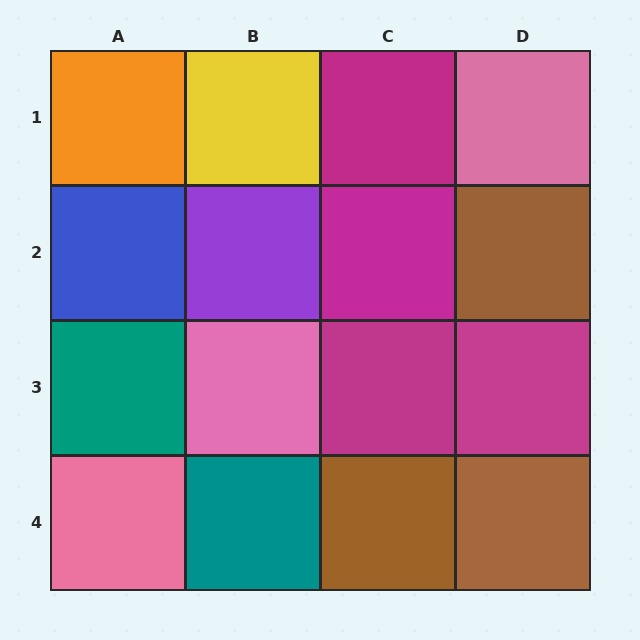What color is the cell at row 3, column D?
Magenta.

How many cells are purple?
1 cell is purple.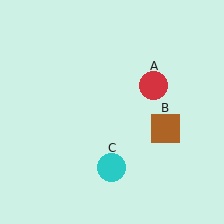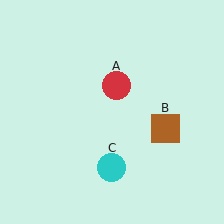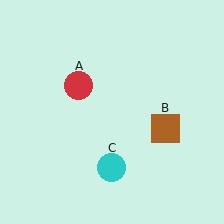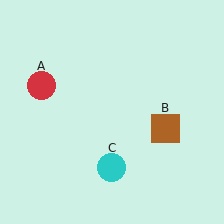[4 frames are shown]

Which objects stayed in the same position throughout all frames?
Brown square (object B) and cyan circle (object C) remained stationary.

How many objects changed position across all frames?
1 object changed position: red circle (object A).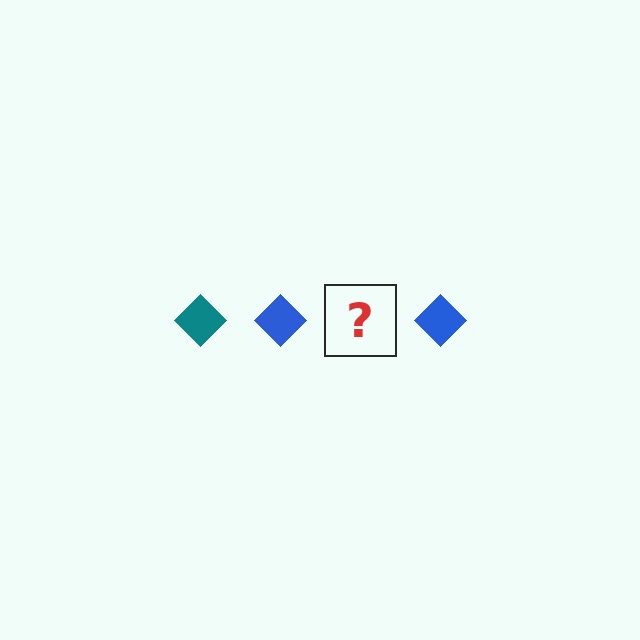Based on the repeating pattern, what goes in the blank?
The blank should be a teal diamond.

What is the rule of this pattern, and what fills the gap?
The rule is that the pattern cycles through teal, blue diamonds. The gap should be filled with a teal diamond.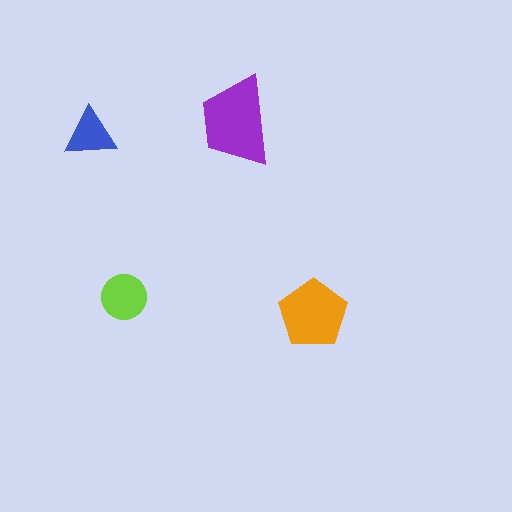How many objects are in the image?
There are 4 objects in the image.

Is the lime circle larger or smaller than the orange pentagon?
Smaller.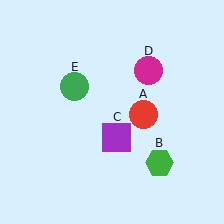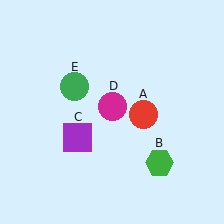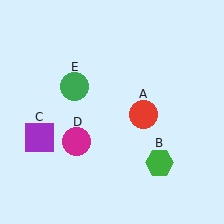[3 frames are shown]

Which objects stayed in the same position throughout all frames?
Red circle (object A) and green hexagon (object B) and green circle (object E) remained stationary.